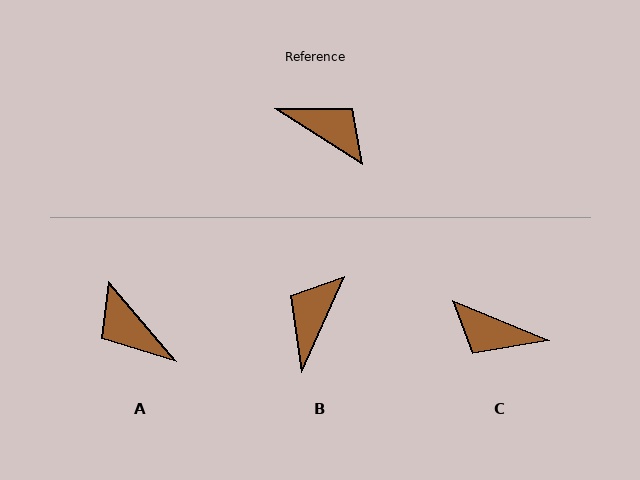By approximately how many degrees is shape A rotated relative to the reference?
Approximately 163 degrees counter-clockwise.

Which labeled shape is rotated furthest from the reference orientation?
C, about 171 degrees away.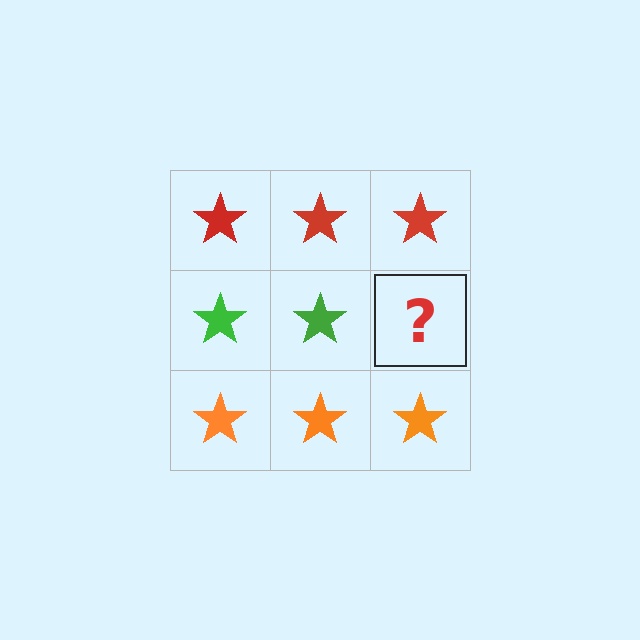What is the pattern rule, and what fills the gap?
The rule is that each row has a consistent color. The gap should be filled with a green star.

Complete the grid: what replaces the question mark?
The question mark should be replaced with a green star.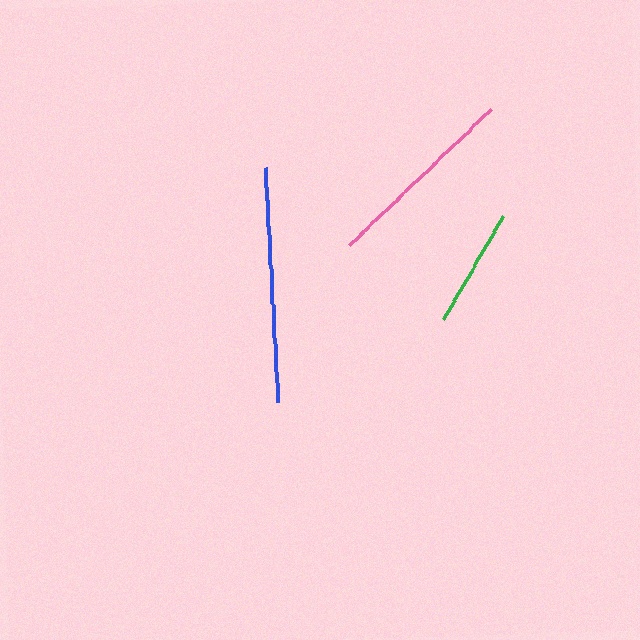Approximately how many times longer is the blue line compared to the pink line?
The blue line is approximately 1.2 times the length of the pink line.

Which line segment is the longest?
The blue line is the longest at approximately 235 pixels.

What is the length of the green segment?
The green segment is approximately 121 pixels long.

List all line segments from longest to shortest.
From longest to shortest: blue, pink, green.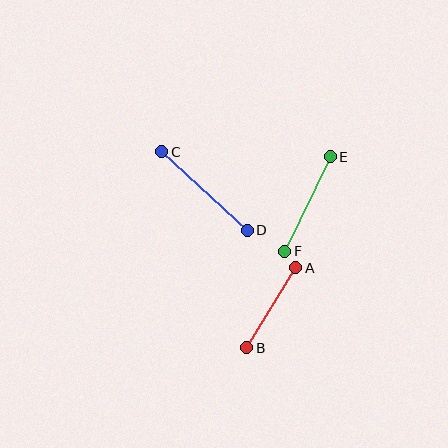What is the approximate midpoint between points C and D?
The midpoint is at approximately (205, 191) pixels.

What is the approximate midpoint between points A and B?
The midpoint is at approximately (271, 308) pixels.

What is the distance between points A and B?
The distance is approximately 93 pixels.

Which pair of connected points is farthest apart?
Points C and D are farthest apart.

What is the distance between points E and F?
The distance is approximately 105 pixels.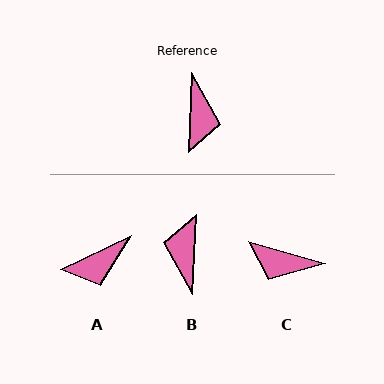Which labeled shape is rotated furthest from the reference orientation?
B, about 179 degrees away.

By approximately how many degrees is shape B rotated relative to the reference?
Approximately 179 degrees counter-clockwise.